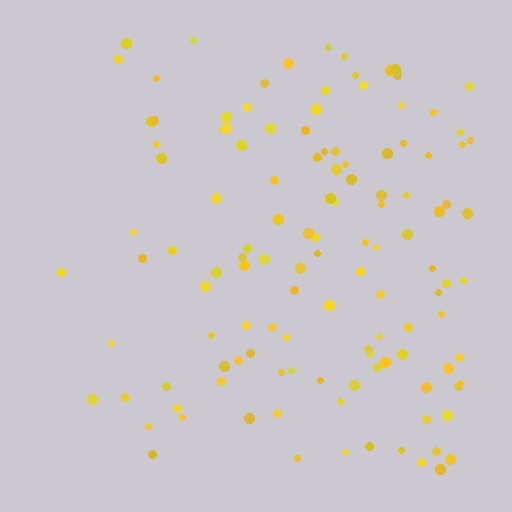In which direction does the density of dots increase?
From left to right, with the right side densest.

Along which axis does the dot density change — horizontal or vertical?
Horizontal.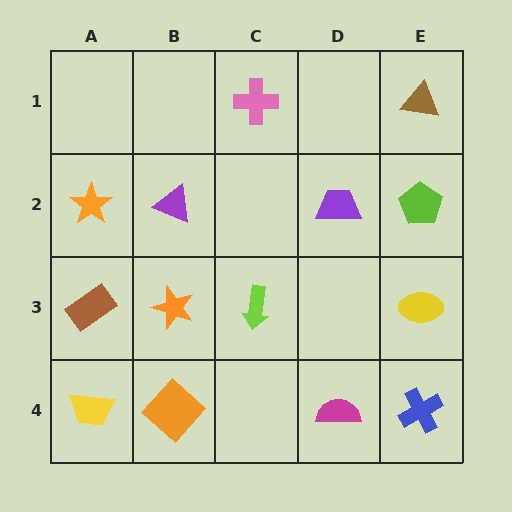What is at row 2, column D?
A purple trapezoid.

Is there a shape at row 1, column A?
No, that cell is empty.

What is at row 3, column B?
An orange star.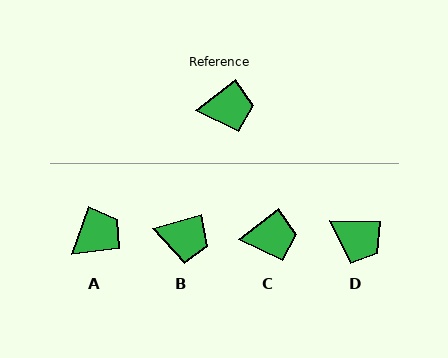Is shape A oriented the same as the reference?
No, it is off by about 32 degrees.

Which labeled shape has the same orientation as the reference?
C.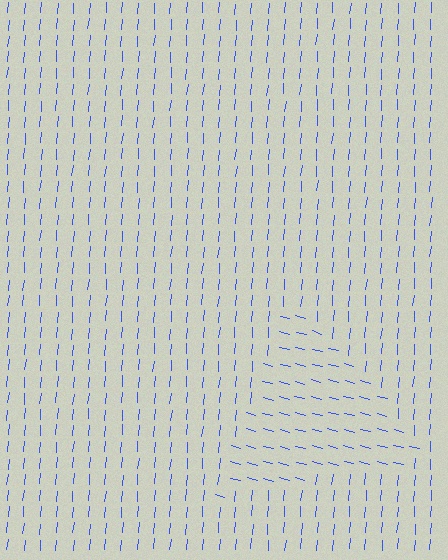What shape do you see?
I see a triangle.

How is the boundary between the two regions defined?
The boundary is defined purely by a change in line orientation (approximately 80 degrees difference). All lines are the same color and thickness.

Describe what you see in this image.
The image is filled with small blue line segments. A triangle region in the image has lines oriented differently from the surrounding lines, creating a visible texture boundary.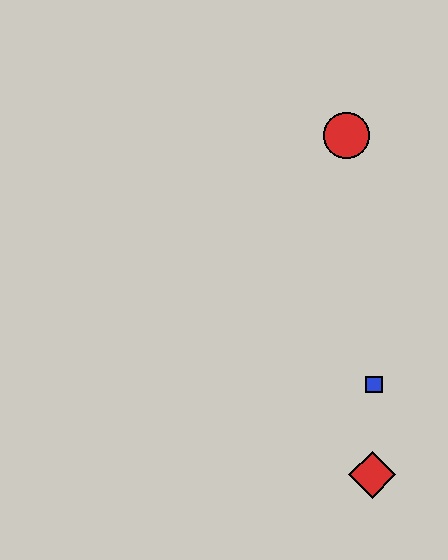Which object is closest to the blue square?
The red diamond is closest to the blue square.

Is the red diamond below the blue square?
Yes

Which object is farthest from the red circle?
The red diamond is farthest from the red circle.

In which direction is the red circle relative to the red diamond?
The red circle is above the red diamond.